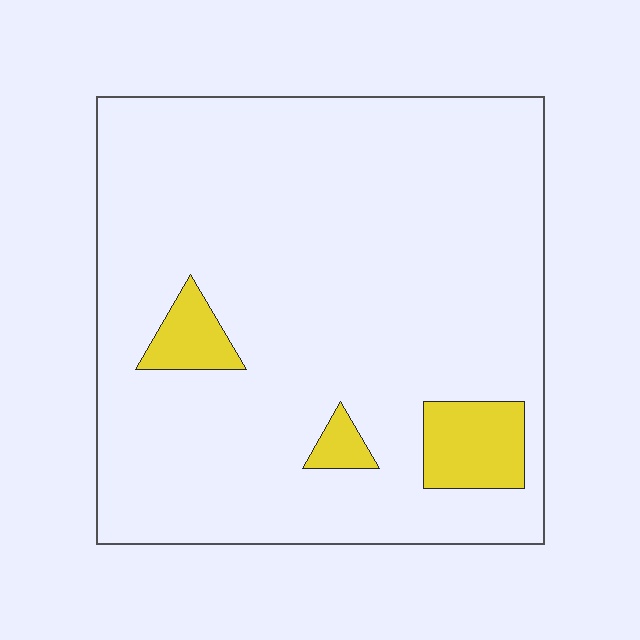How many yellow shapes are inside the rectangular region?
3.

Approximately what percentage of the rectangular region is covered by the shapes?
Approximately 10%.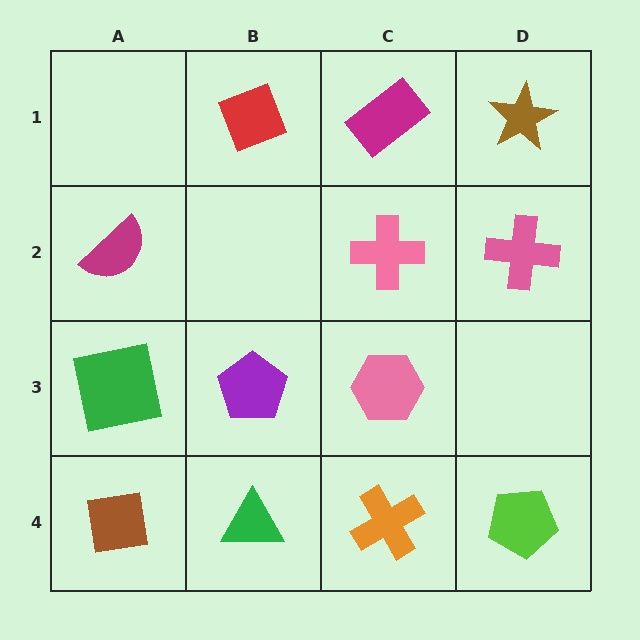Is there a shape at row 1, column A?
No, that cell is empty.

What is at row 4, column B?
A green triangle.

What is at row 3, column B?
A purple pentagon.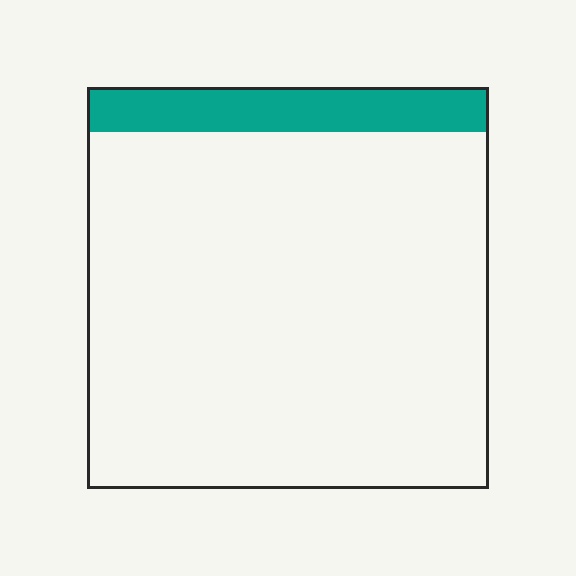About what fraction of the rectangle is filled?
About one tenth (1/10).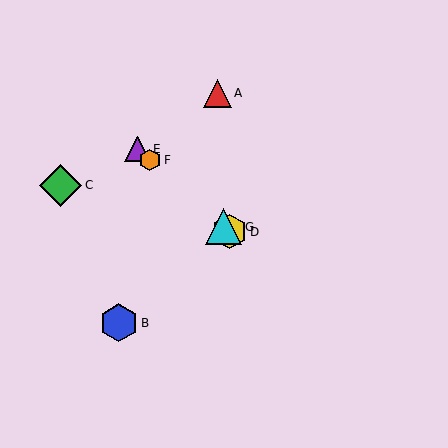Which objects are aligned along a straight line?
Objects D, E, F, G are aligned along a straight line.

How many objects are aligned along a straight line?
4 objects (D, E, F, G) are aligned along a straight line.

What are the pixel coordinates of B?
Object B is at (119, 323).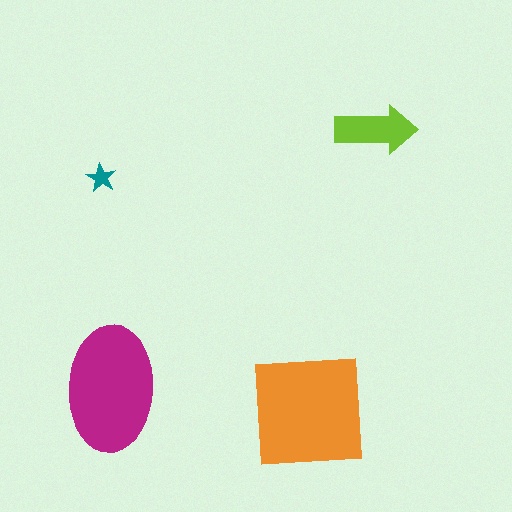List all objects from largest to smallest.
The orange square, the magenta ellipse, the lime arrow, the teal star.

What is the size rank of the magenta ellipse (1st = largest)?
2nd.